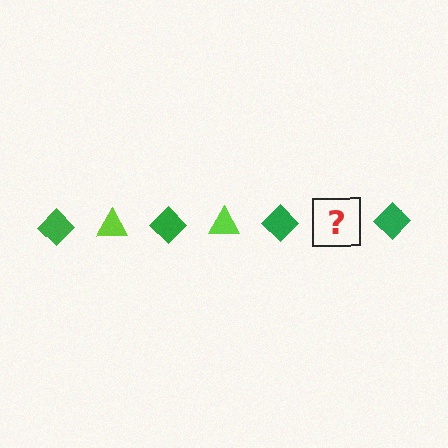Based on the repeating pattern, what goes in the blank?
The blank should be a lime triangle.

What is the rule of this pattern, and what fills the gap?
The rule is that the pattern alternates between green diamond and lime triangle. The gap should be filled with a lime triangle.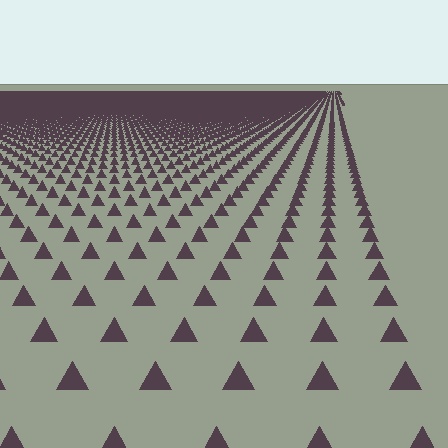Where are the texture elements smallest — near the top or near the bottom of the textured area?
Near the top.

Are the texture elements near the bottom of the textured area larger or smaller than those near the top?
Larger. Near the bottom, elements are closer to the viewer and appear at a bigger on-screen size.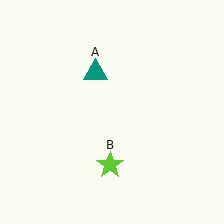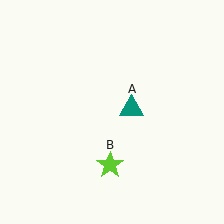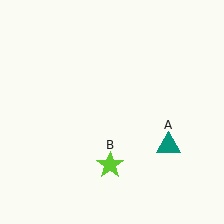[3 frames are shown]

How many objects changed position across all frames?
1 object changed position: teal triangle (object A).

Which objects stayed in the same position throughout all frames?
Lime star (object B) remained stationary.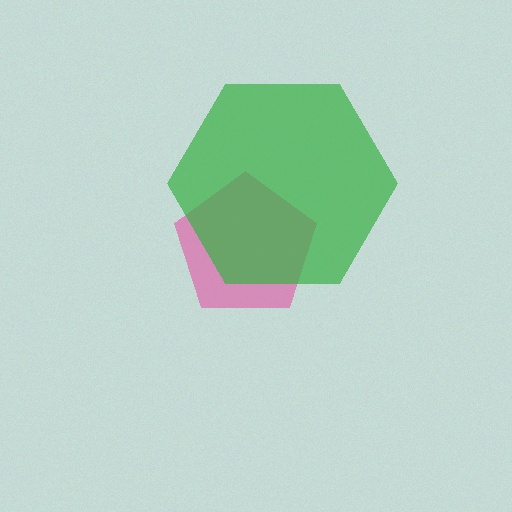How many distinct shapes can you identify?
There are 2 distinct shapes: a pink pentagon, a green hexagon.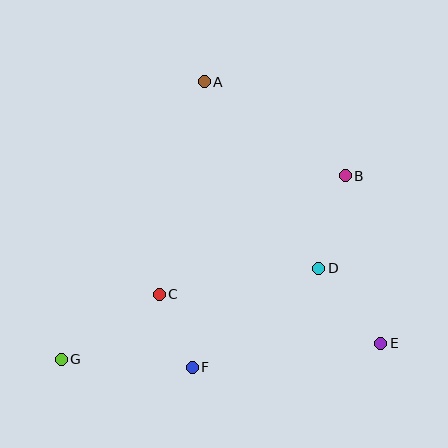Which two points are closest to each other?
Points C and F are closest to each other.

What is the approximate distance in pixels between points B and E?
The distance between B and E is approximately 171 pixels.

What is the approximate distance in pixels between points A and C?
The distance between A and C is approximately 218 pixels.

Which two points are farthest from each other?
Points B and G are farthest from each other.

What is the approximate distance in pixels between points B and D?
The distance between B and D is approximately 96 pixels.